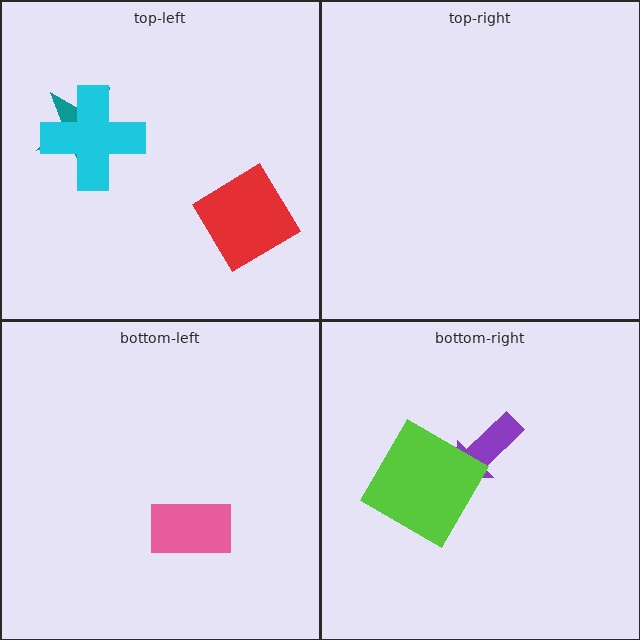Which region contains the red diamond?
The top-left region.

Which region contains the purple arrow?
The bottom-right region.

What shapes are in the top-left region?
The teal star, the red diamond, the cyan cross.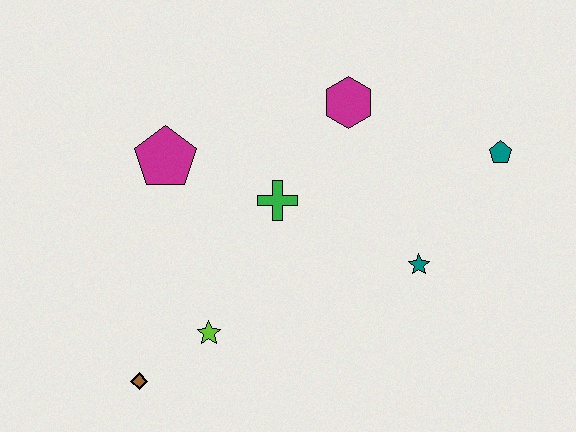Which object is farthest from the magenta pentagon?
The teal pentagon is farthest from the magenta pentagon.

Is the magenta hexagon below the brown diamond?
No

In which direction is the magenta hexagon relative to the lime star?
The magenta hexagon is above the lime star.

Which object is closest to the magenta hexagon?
The green cross is closest to the magenta hexagon.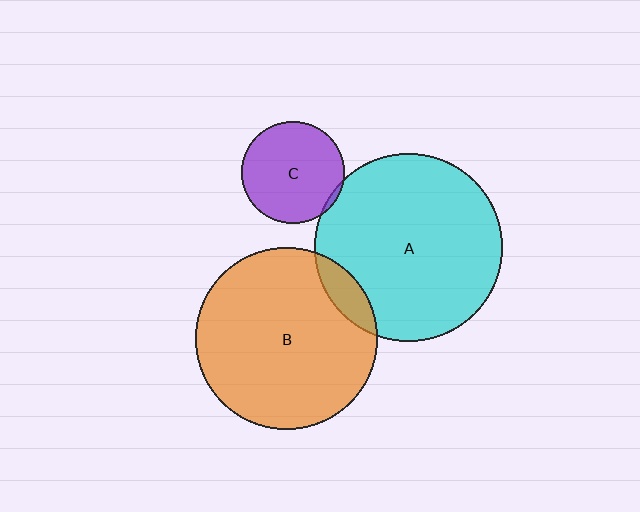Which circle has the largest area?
Circle A (cyan).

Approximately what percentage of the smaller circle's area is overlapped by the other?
Approximately 10%.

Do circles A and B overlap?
Yes.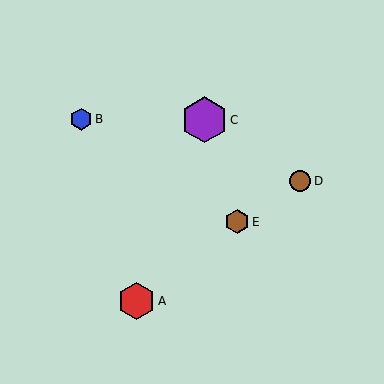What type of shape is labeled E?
Shape E is a brown hexagon.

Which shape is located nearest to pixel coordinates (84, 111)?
The blue hexagon (labeled B) at (81, 119) is nearest to that location.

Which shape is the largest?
The purple hexagon (labeled C) is the largest.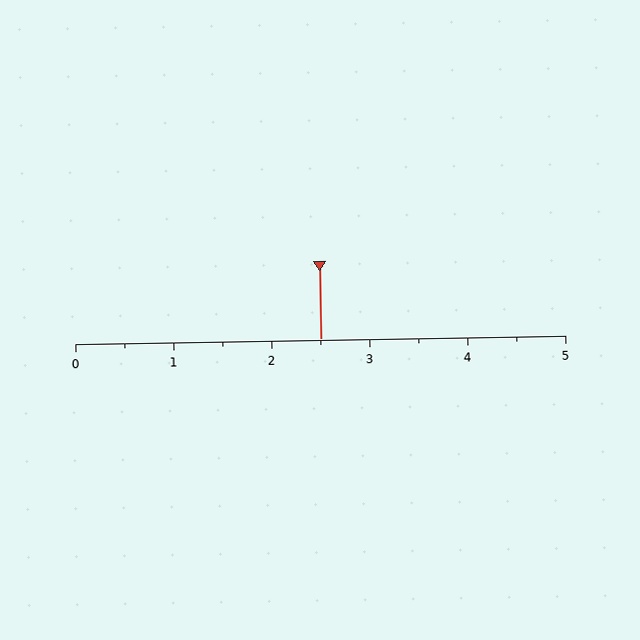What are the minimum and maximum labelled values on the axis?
The axis runs from 0 to 5.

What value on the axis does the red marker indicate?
The marker indicates approximately 2.5.